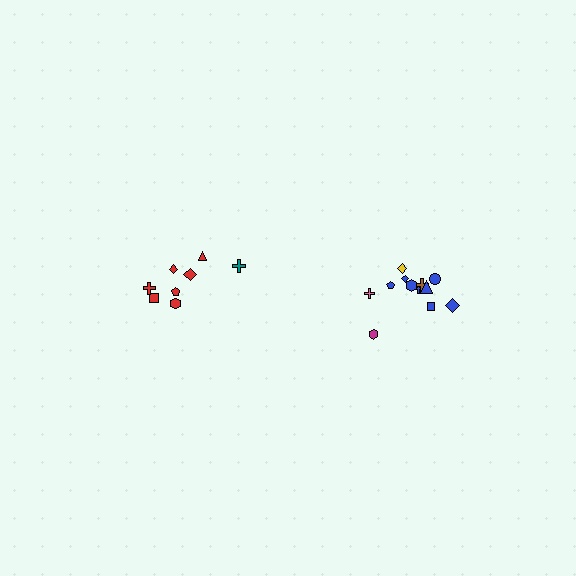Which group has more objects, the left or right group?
The right group.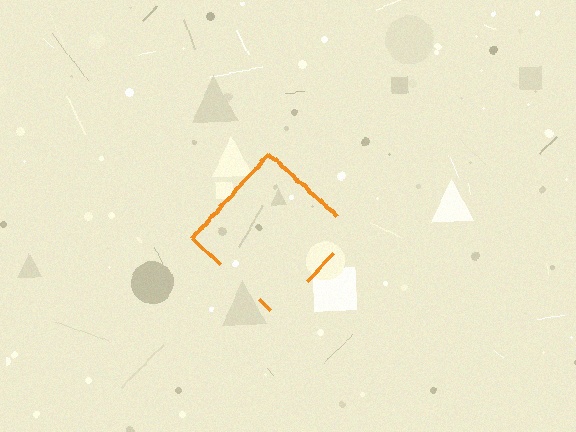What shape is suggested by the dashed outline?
The dashed outline suggests a diamond.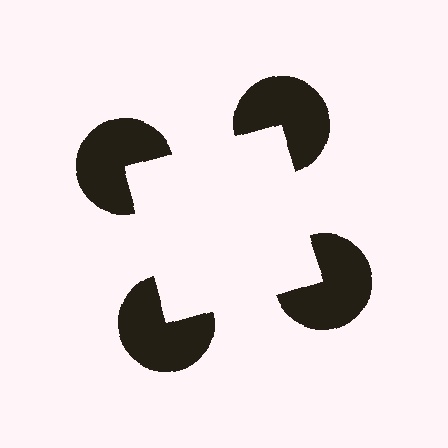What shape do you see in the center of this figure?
An illusory square — its edges are inferred from the aligned wedge cuts in the pac-man discs, not physically drawn.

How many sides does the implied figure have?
4 sides.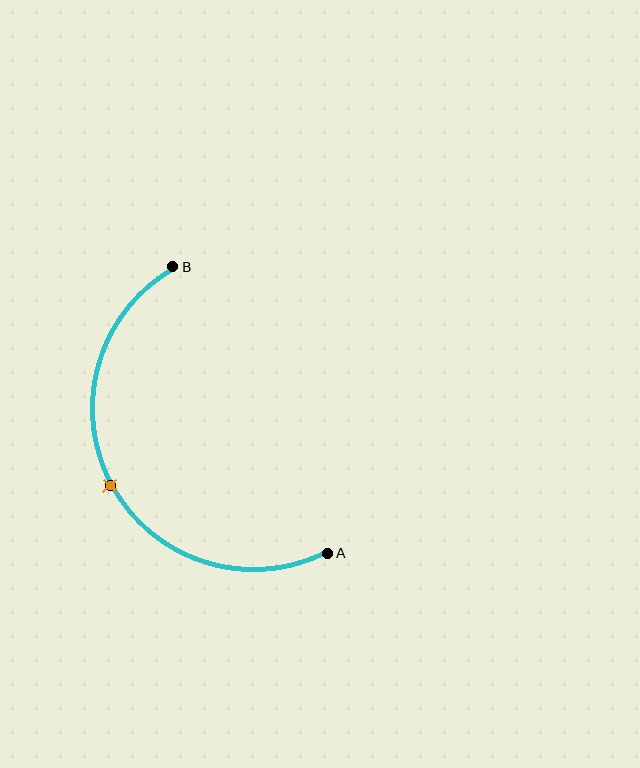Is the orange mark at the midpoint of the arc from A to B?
Yes. The orange mark lies on the arc at equal arc-length from both A and B — it is the arc midpoint.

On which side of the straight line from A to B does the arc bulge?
The arc bulges to the left of the straight line connecting A and B.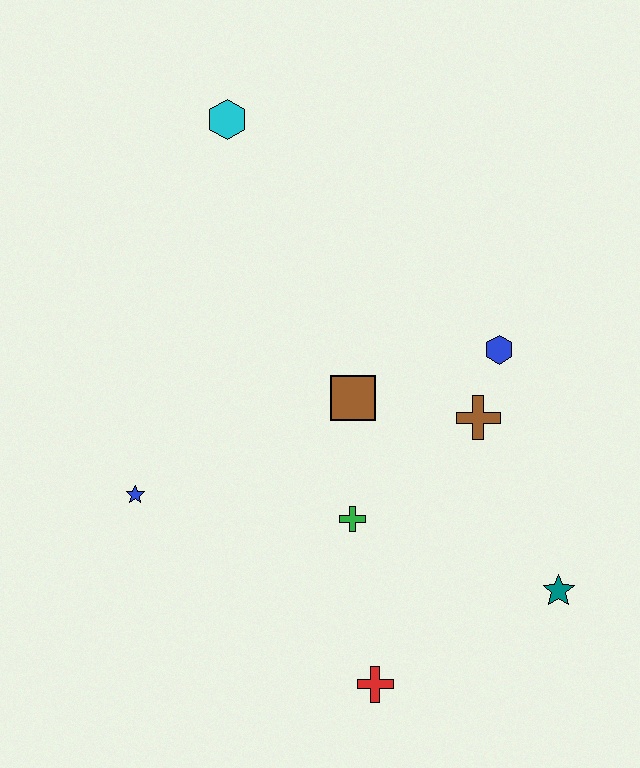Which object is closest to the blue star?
The green cross is closest to the blue star.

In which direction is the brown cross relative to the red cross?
The brown cross is above the red cross.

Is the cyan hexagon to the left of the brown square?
Yes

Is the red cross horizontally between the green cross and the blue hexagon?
Yes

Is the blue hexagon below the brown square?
No